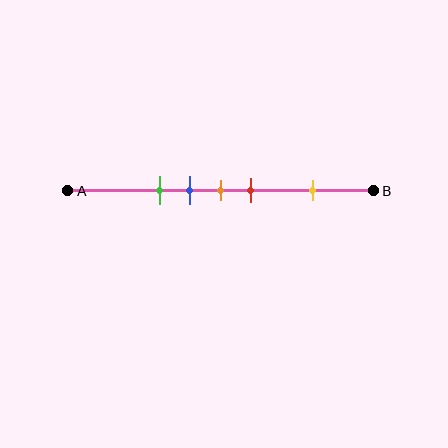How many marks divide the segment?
There are 5 marks dividing the segment.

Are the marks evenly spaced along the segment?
No, the marks are not evenly spaced.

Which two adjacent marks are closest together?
The blue and orange marks are the closest adjacent pair.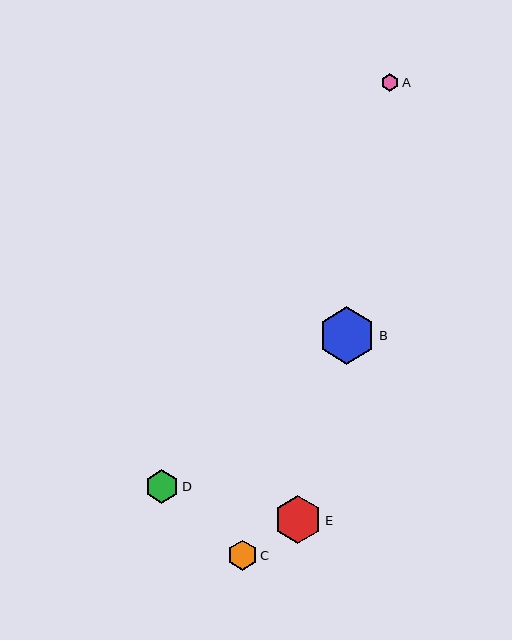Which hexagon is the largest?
Hexagon B is the largest with a size of approximately 57 pixels.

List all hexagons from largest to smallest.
From largest to smallest: B, E, D, C, A.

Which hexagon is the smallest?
Hexagon A is the smallest with a size of approximately 18 pixels.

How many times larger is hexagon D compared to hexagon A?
Hexagon D is approximately 1.9 times the size of hexagon A.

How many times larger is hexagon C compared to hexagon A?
Hexagon C is approximately 1.7 times the size of hexagon A.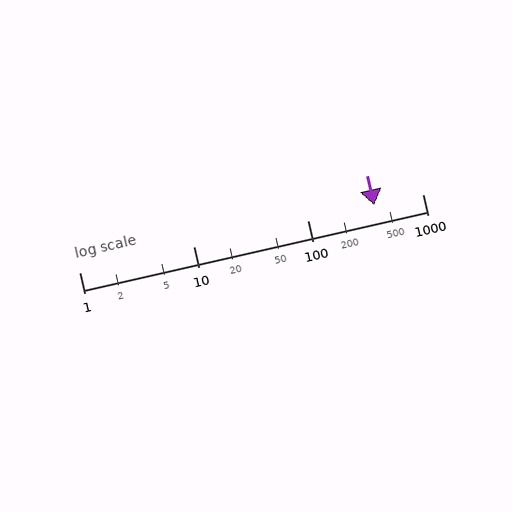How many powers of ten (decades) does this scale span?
The scale spans 3 decades, from 1 to 1000.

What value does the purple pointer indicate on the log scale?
The pointer indicates approximately 380.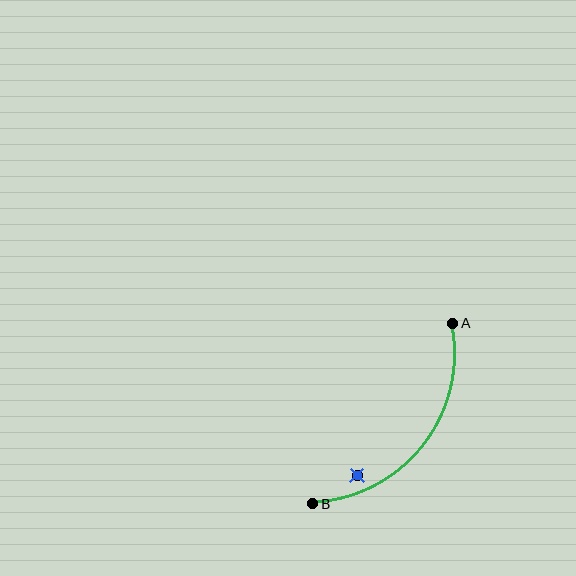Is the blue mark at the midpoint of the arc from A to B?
No — the blue mark does not lie on the arc at all. It sits slightly inside the curve.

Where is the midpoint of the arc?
The arc midpoint is the point on the curve farthest from the straight line joining A and B. It sits below and to the right of that line.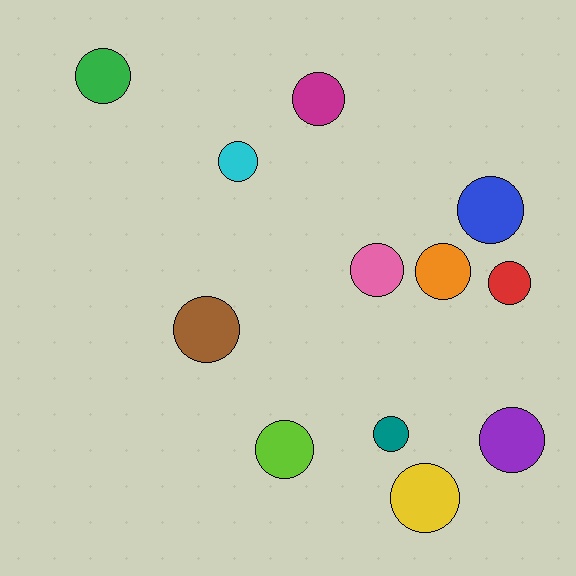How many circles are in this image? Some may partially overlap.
There are 12 circles.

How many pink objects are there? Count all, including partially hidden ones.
There is 1 pink object.